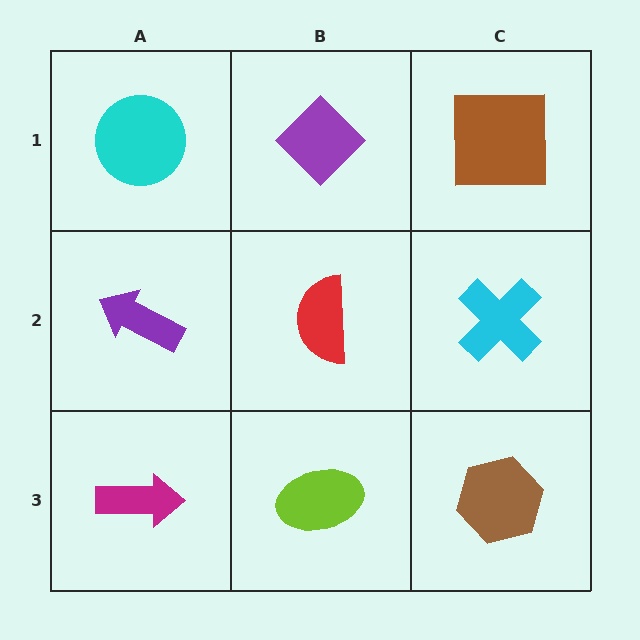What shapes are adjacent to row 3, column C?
A cyan cross (row 2, column C), a lime ellipse (row 3, column B).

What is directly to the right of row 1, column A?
A purple diamond.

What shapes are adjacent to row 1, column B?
A red semicircle (row 2, column B), a cyan circle (row 1, column A), a brown square (row 1, column C).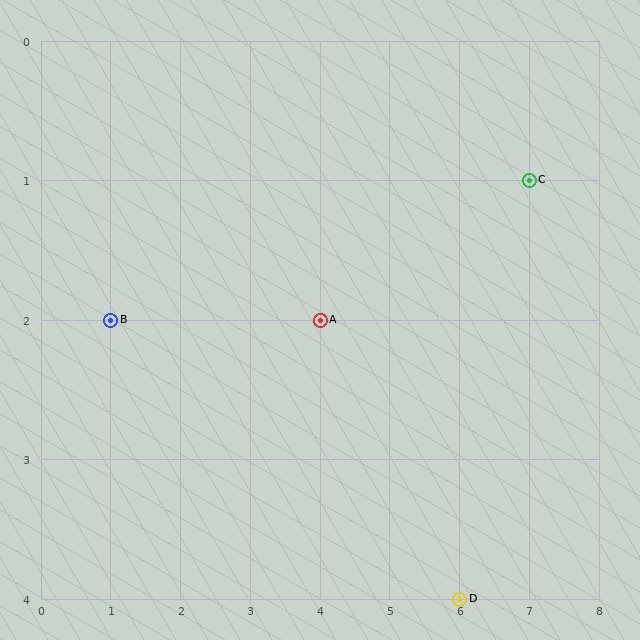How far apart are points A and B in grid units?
Points A and B are 3 columns apart.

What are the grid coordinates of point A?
Point A is at grid coordinates (4, 2).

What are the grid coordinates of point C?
Point C is at grid coordinates (7, 1).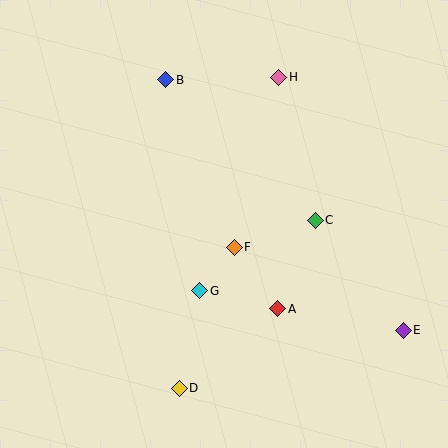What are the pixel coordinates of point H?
Point H is at (279, 77).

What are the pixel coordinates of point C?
Point C is at (315, 220).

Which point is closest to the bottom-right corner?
Point E is closest to the bottom-right corner.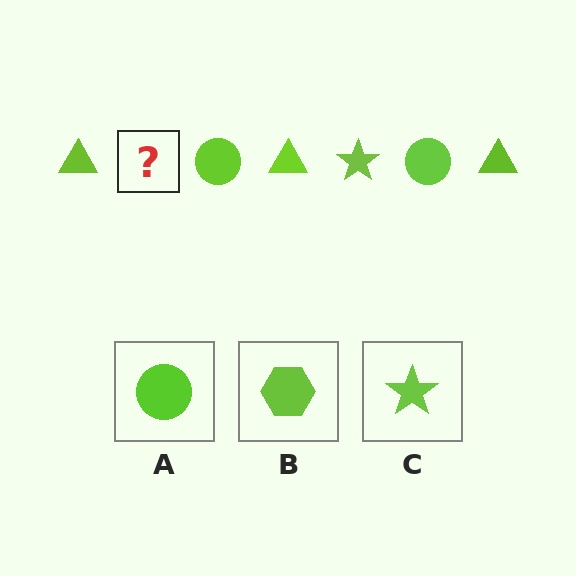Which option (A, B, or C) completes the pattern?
C.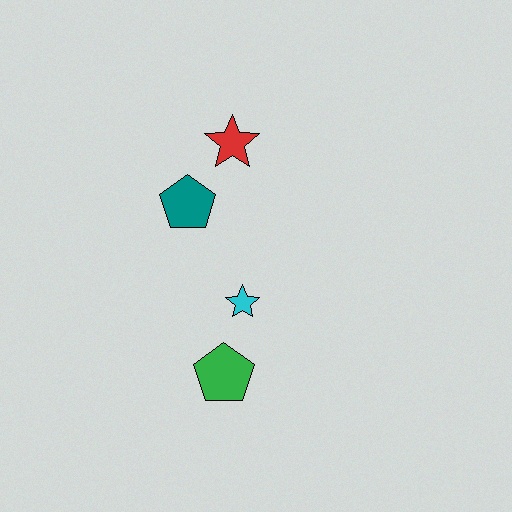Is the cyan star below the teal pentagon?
Yes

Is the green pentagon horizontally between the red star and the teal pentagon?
Yes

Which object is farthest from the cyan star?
The red star is farthest from the cyan star.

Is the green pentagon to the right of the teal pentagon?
Yes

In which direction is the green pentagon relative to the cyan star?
The green pentagon is below the cyan star.